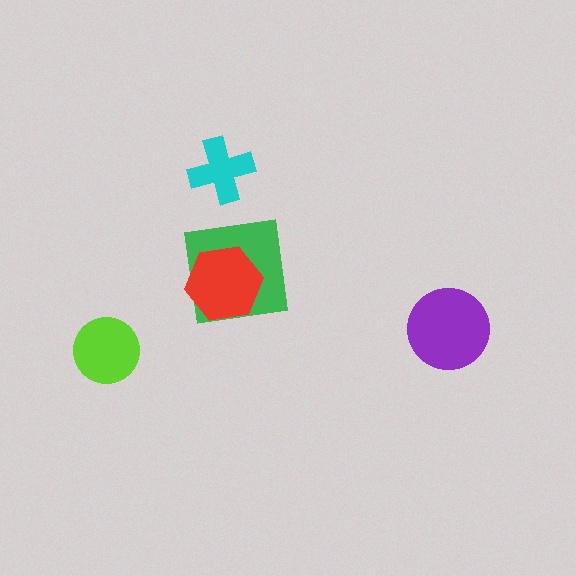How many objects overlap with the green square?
1 object overlaps with the green square.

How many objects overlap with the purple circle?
0 objects overlap with the purple circle.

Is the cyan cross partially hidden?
No, no other shape covers it.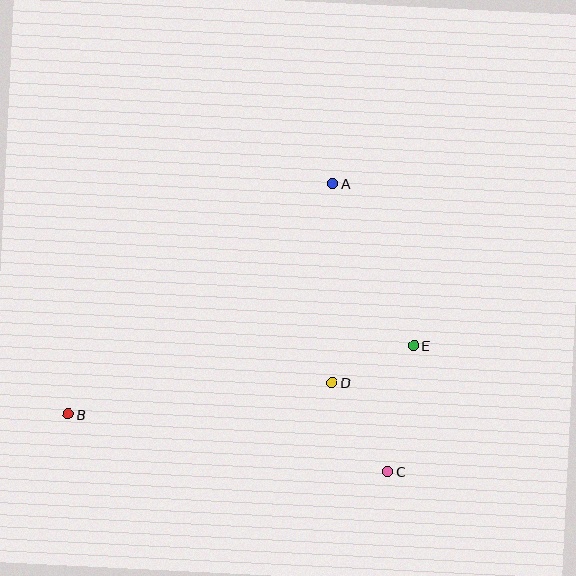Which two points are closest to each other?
Points D and E are closest to each other.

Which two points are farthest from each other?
Points B and E are farthest from each other.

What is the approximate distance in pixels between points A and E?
The distance between A and E is approximately 181 pixels.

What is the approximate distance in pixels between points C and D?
The distance between C and D is approximately 105 pixels.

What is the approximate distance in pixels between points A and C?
The distance between A and C is approximately 294 pixels.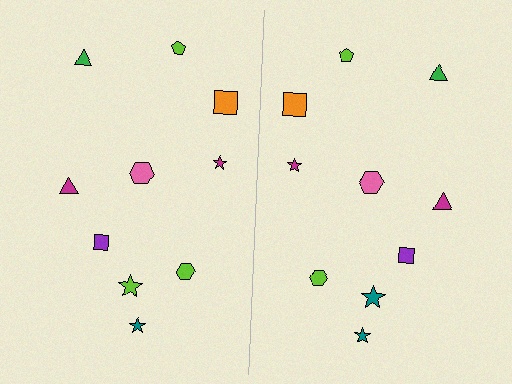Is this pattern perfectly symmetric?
No, the pattern is not perfectly symmetric. The teal star on the right side breaks the symmetry — its mirror counterpart is lime.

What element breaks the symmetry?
The teal star on the right side breaks the symmetry — its mirror counterpart is lime.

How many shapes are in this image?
There are 20 shapes in this image.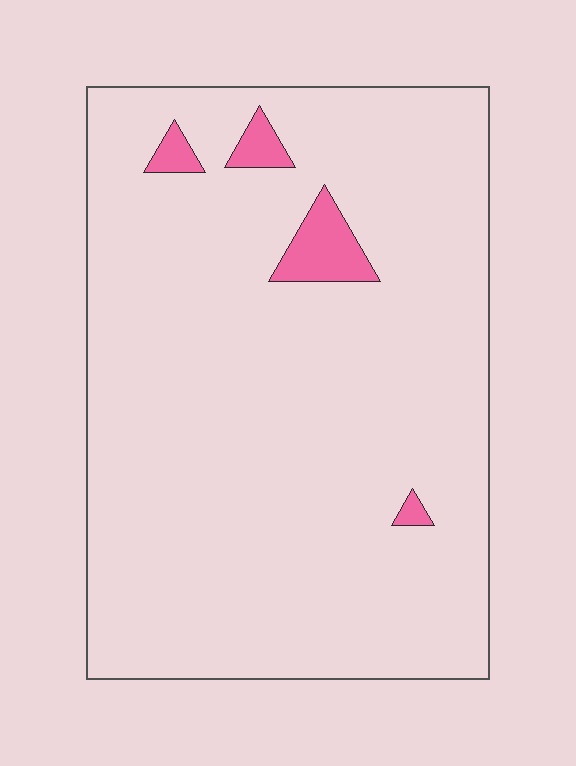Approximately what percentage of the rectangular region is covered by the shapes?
Approximately 5%.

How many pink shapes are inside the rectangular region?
4.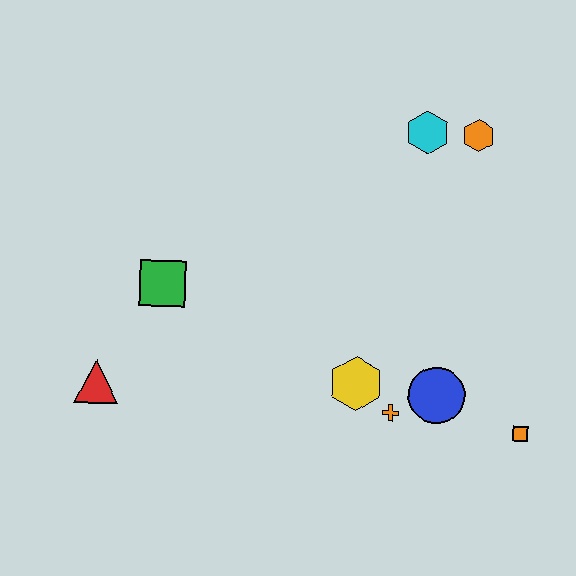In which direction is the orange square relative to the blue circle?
The orange square is to the right of the blue circle.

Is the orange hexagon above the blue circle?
Yes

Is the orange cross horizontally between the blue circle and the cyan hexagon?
No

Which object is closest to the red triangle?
The green square is closest to the red triangle.